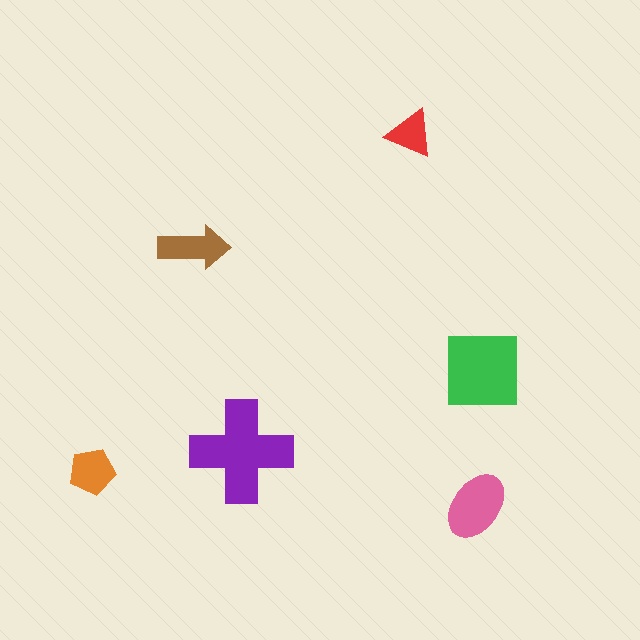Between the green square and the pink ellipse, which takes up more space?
The green square.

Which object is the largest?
The purple cross.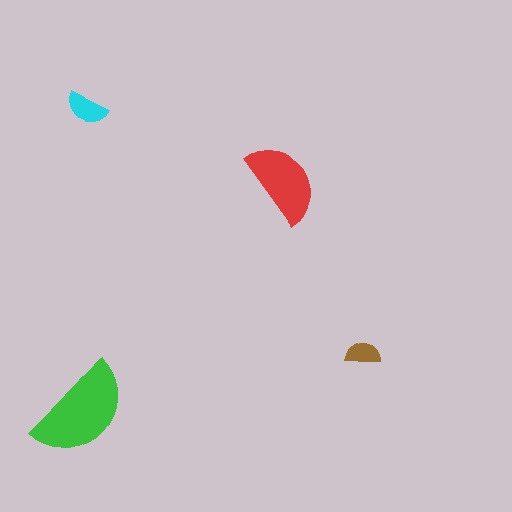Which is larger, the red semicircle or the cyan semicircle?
The red one.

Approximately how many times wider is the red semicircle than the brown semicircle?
About 2.5 times wider.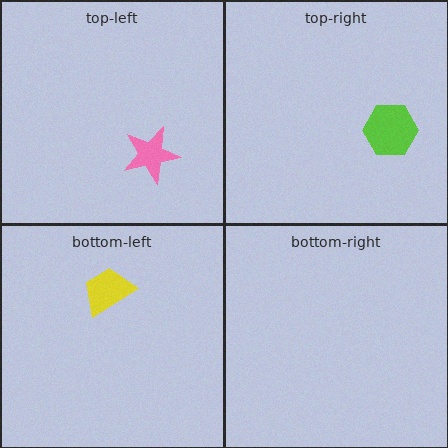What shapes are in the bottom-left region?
The yellow trapezoid.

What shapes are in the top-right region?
The lime hexagon.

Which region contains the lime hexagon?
The top-right region.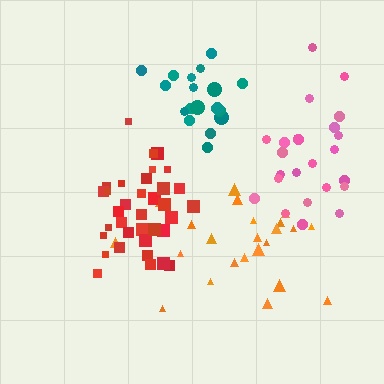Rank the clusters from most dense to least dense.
teal, red, orange, pink.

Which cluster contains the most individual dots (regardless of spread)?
Red (35).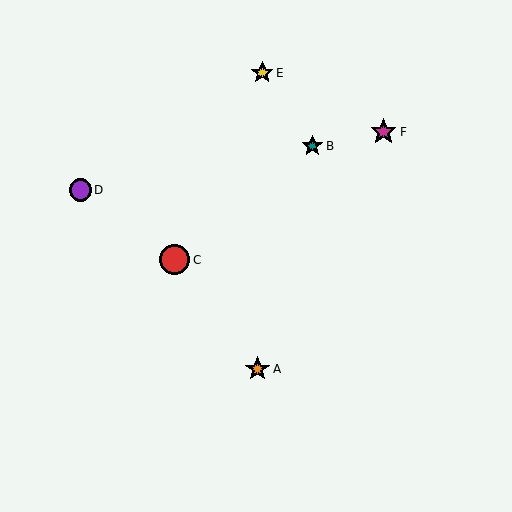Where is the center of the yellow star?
The center of the yellow star is at (262, 73).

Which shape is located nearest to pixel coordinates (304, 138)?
The teal star (labeled B) at (312, 146) is nearest to that location.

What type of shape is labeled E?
Shape E is a yellow star.